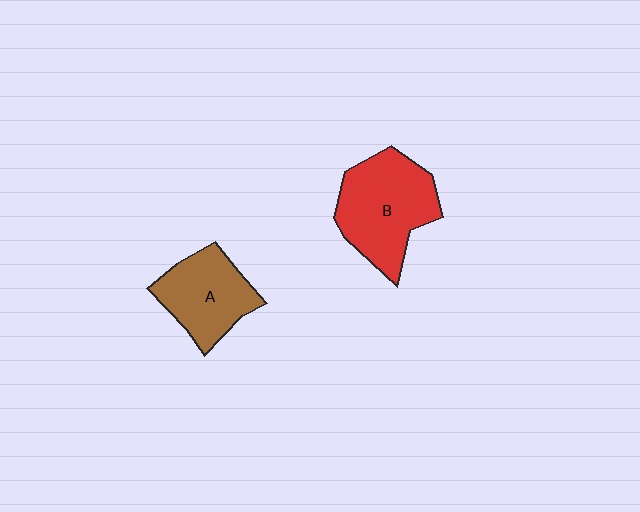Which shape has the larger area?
Shape B (red).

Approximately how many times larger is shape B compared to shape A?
Approximately 1.3 times.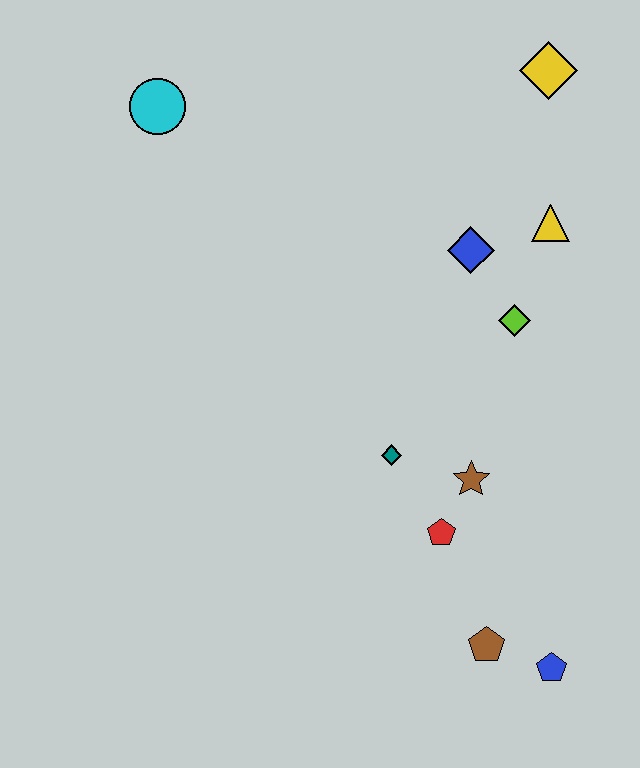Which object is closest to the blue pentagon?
The brown pentagon is closest to the blue pentagon.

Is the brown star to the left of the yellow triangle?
Yes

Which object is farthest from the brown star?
The cyan circle is farthest from the brown star.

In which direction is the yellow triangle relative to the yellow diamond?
The yellow triangle is below the yellow diamond.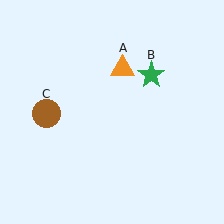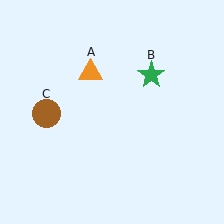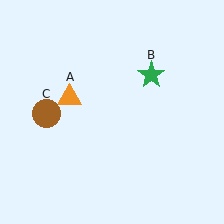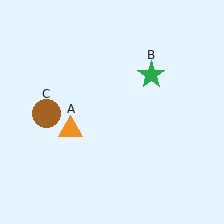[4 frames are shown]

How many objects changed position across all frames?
1 object changed position: orange triangle (object A).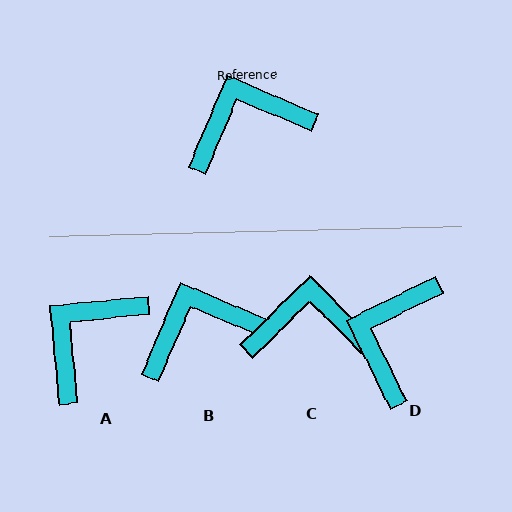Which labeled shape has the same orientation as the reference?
B.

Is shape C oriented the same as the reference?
No, it is off by about 23 degrees.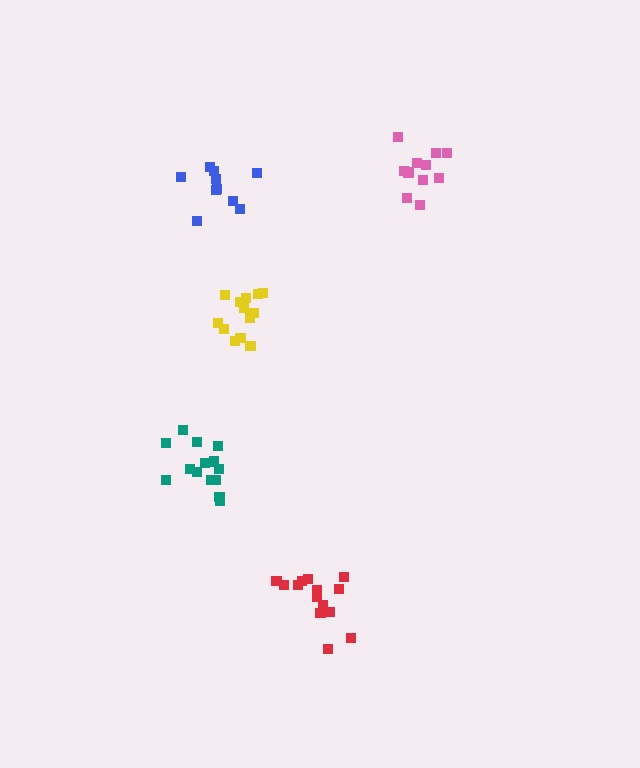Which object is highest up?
The pink cluster is topmost.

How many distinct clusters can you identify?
There are 5 distinct clusters.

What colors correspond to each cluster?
The clusters are colored: red, yellow, teal, pink, blue.